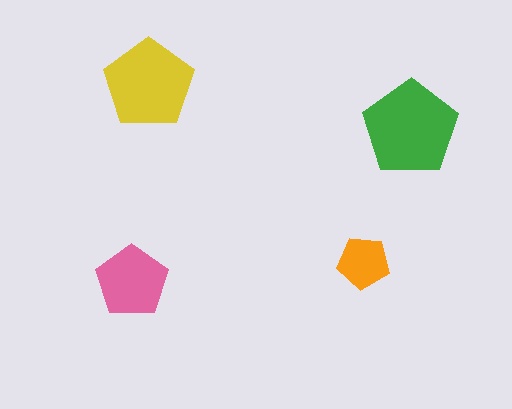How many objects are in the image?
There are 4 objects in the image.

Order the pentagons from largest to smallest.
the green one, the yellow one, the pink one, the orange one.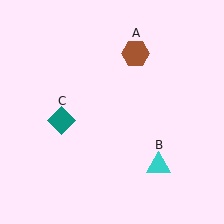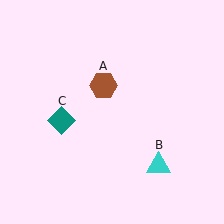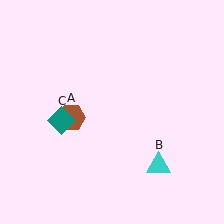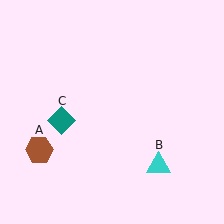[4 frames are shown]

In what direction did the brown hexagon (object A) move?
The brown hexagon (object A) moved down and to the left.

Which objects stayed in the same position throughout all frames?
Cyan triangle (object B) and teal diamond (object C) remained stationary.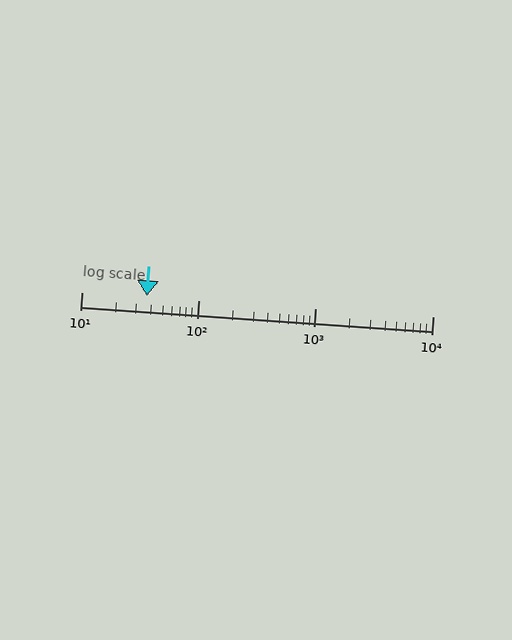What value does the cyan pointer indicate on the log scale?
The pointer indicates approximately 36.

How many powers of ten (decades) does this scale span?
The scale spans 3 decades, from 10 to 10000.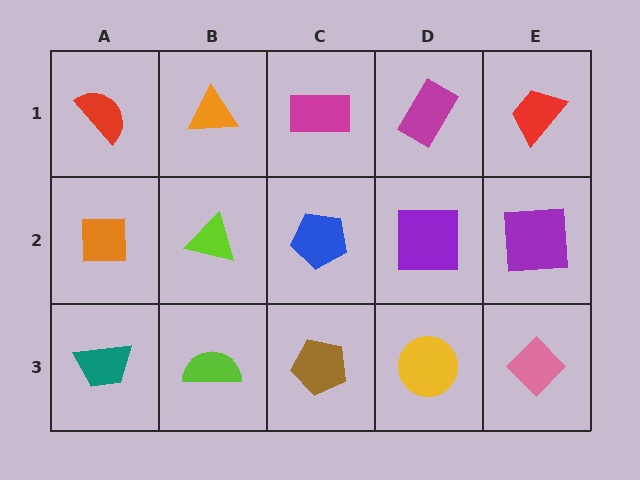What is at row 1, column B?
An orange triangle.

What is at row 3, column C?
A brown pentagon.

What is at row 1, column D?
A magenta rectangle.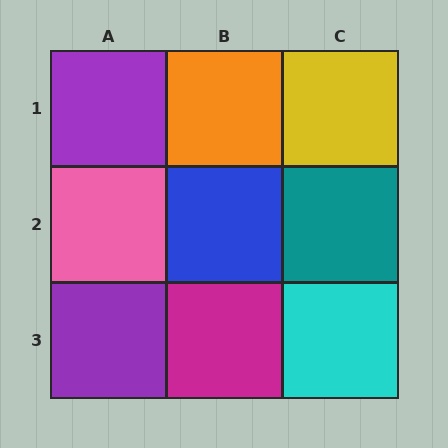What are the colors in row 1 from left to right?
Purple, orange, yellow.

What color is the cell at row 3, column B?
Magenta.